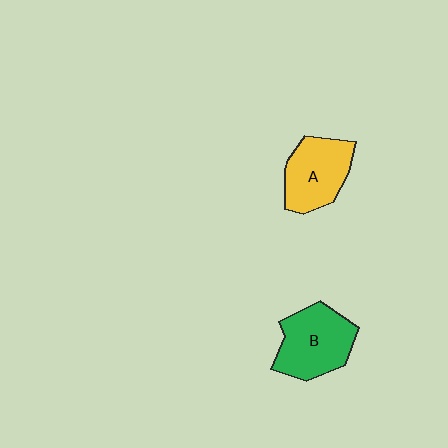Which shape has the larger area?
Shape B (green).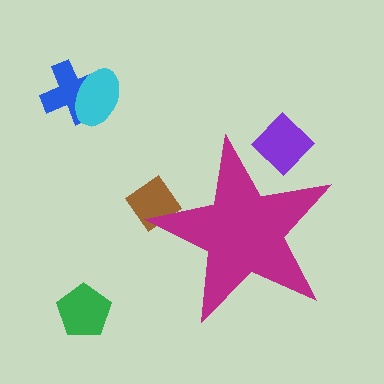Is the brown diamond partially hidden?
Yes, the brown diamond is partially hidden behind the magenta star.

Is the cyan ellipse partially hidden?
No, the cyan ellipse is fully visible.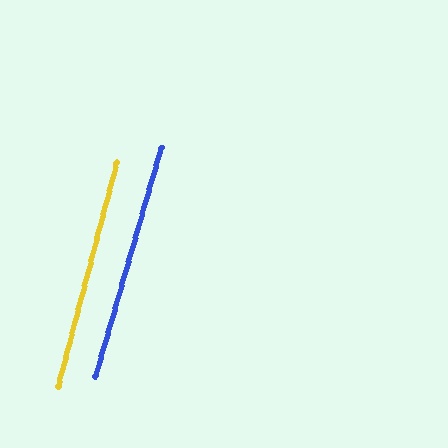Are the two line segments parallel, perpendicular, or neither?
Parallel — their directions differ by only 1.1°.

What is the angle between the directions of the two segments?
Approximately 1 degree.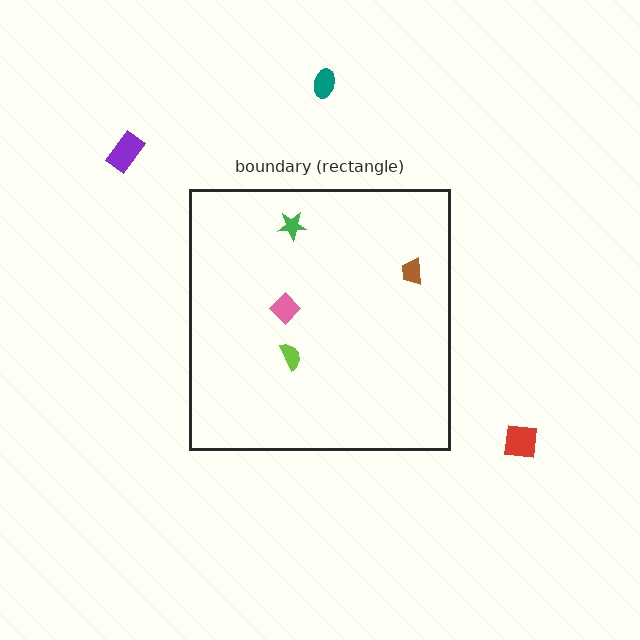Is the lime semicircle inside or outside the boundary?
Inside.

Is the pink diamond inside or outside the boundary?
Inside.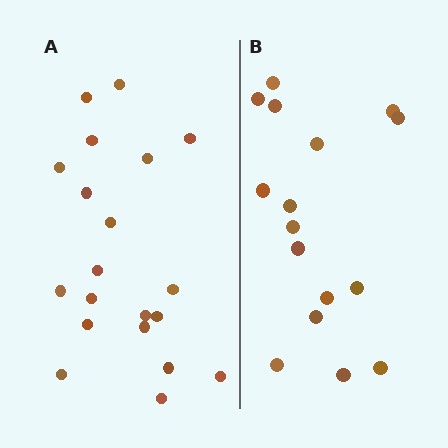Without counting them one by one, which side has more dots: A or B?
Region A (the left region) has more dots.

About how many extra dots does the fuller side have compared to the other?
Region A has about 4 more dots than region B.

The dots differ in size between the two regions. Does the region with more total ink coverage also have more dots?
No. Region B has more total ink coverage because its dots are larger, but region A actually contains more individual dots. Total area can be misleading — the number of items is what matters here.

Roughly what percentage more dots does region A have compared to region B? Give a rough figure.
About 25% more.